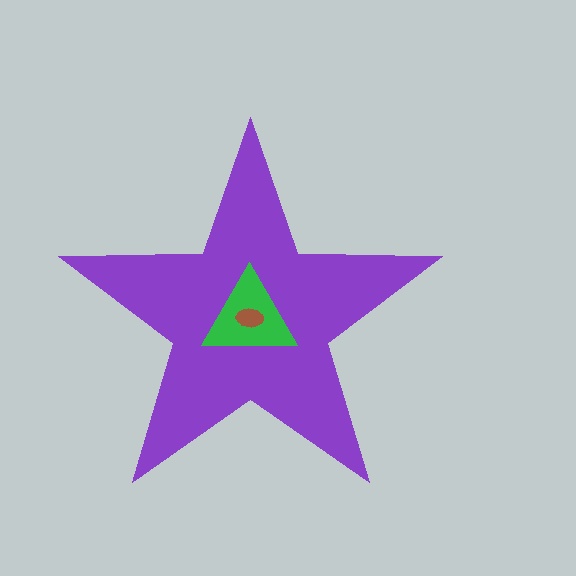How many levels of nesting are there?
3.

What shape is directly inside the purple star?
The green triangle.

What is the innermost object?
The brown ellipse.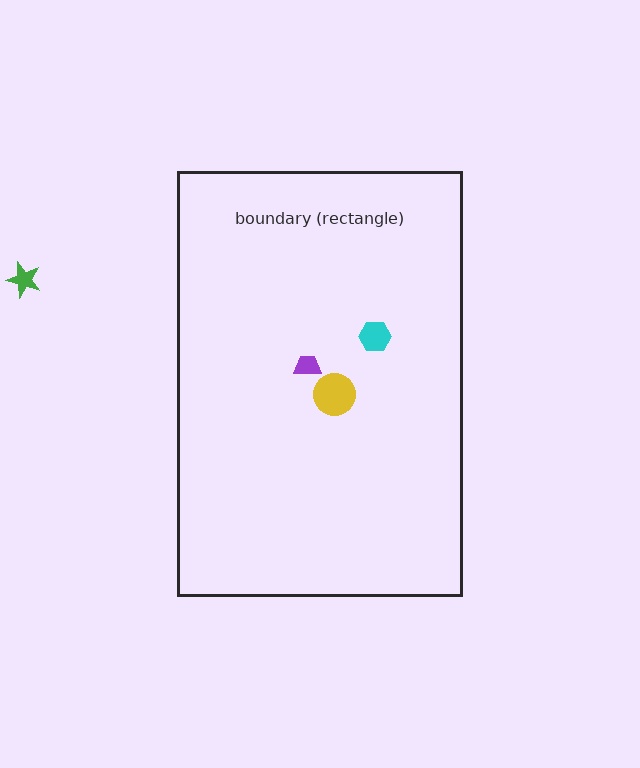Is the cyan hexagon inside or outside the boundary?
Inside.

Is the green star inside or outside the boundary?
Outside.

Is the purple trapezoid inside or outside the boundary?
Inside.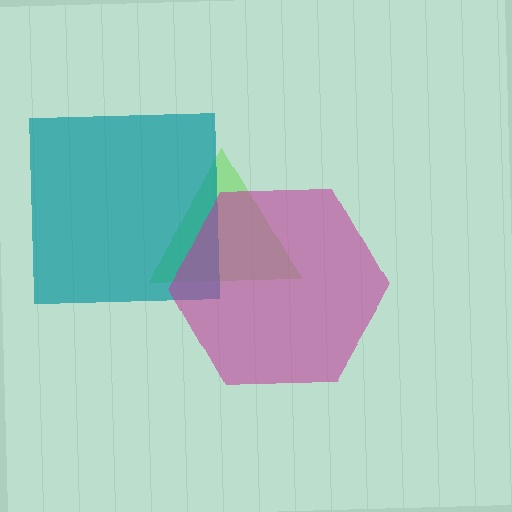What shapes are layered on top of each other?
The layered shapes are: a lime triangle, a teal square, a magenta hexagon.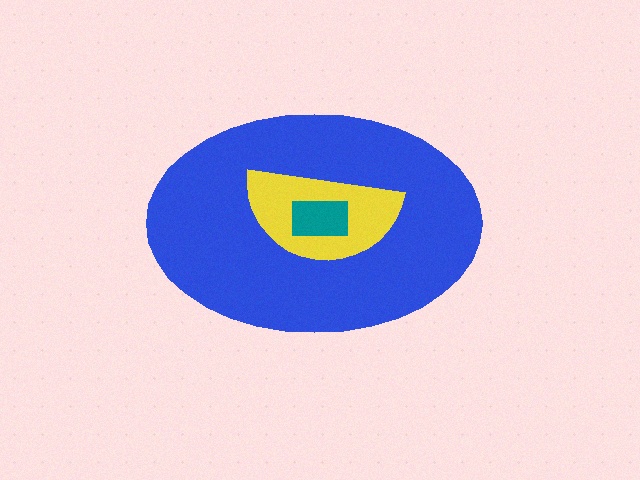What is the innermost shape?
The teal rectangle.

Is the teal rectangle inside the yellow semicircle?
Yes.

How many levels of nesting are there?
3.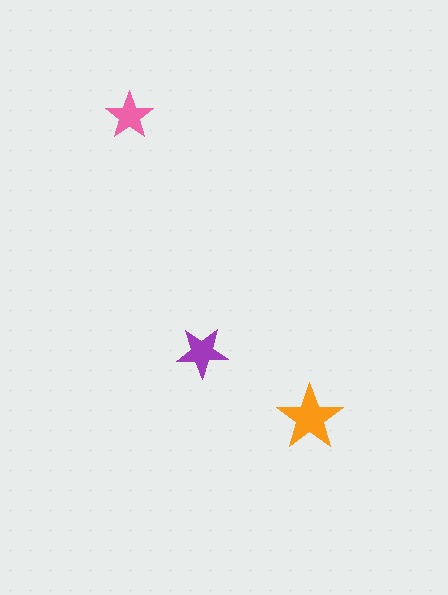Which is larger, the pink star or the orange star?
The orange one.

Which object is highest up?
The pink star is topmost.